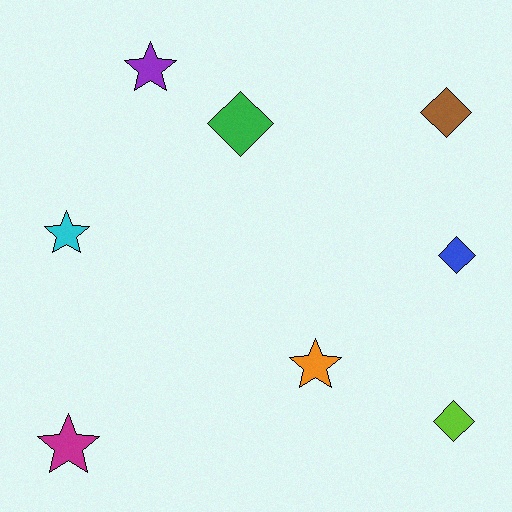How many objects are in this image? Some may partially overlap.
There are 8 objects.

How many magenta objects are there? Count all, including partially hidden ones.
There is 1 magenta object.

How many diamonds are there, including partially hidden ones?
There are 4 diamonds.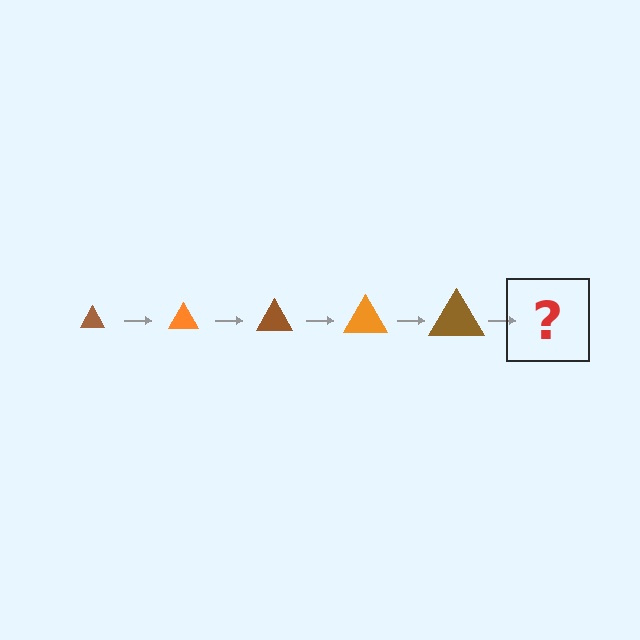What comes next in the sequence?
The next element should be an orange triangle, larger than the previous one.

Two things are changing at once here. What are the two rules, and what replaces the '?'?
The two rules are that the triangle grows larger each step and the color cycles through brown and orange. The '?' should be an orange triangle, larger than the previous one.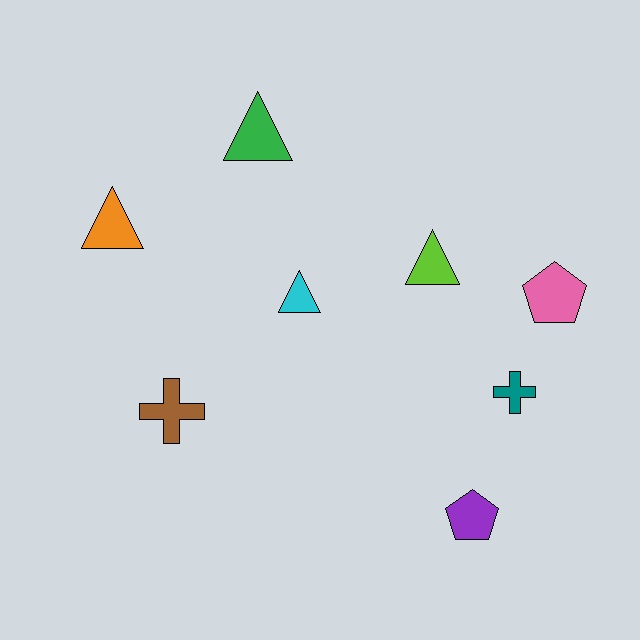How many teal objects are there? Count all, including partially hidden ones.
There is 1 teal object.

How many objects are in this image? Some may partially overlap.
There are 8 objects.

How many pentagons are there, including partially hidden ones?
There are 2 pentagons.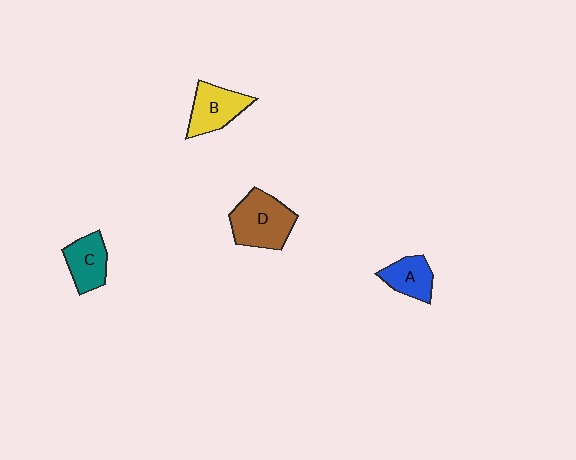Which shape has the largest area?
Shape D (brown).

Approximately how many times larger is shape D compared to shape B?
Approximately 1.3 times.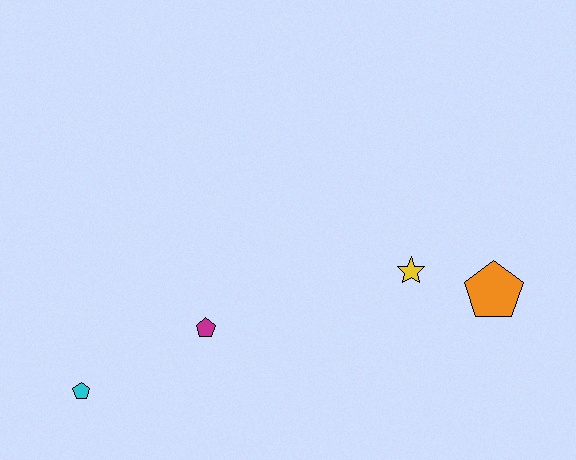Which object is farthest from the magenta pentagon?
The orange pentagon is farthest from the magenta pentagon.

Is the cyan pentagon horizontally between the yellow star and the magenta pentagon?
No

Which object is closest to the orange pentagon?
The yellow star is closest to the orange pentagon.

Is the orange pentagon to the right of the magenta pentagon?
Yes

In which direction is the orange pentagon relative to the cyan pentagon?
The orange pentagon is to the right of the cyan pentagon.